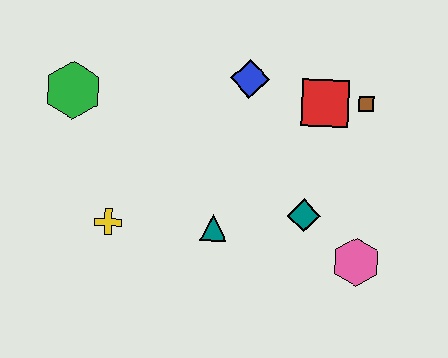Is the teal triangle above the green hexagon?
No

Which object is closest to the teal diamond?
The pink hexagon is closest to the teal diamond.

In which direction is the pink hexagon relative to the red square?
The pink hexagon is below the red square.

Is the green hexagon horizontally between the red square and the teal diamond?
No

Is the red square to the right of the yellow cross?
Yes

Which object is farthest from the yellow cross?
The brown square is farthest from the yellow cross.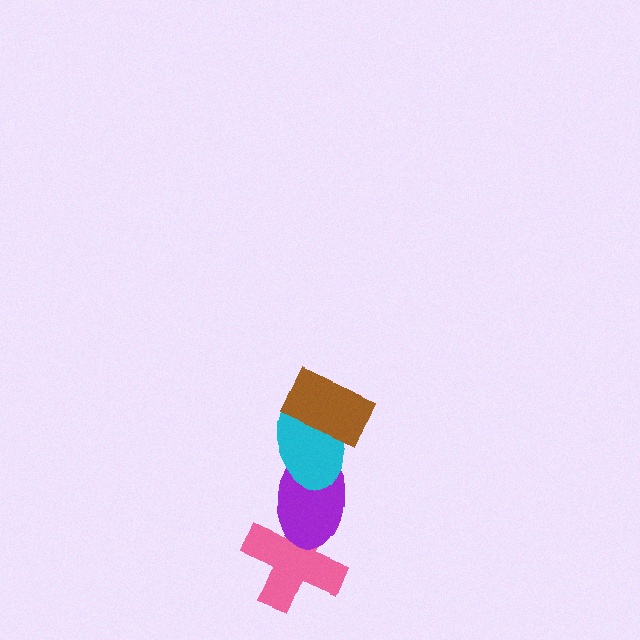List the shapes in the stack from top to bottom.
From top to bottom: the brown rectangle, the cyan ellipse, the purple ellipse, the pink cross.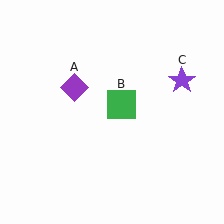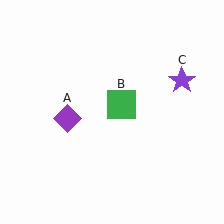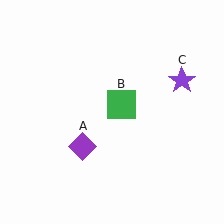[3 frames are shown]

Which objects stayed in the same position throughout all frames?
Green square (object B) and purple star (object C) remained stationary.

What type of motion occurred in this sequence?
The purple diamond (object A) rotated counterclockwise around the center of the scene.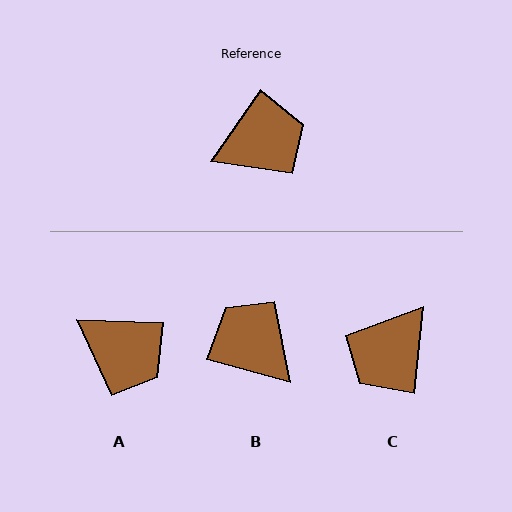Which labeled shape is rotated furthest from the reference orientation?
C, about 151 degrees away.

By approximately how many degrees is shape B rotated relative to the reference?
Approximately 109 degrees counter-clockwise.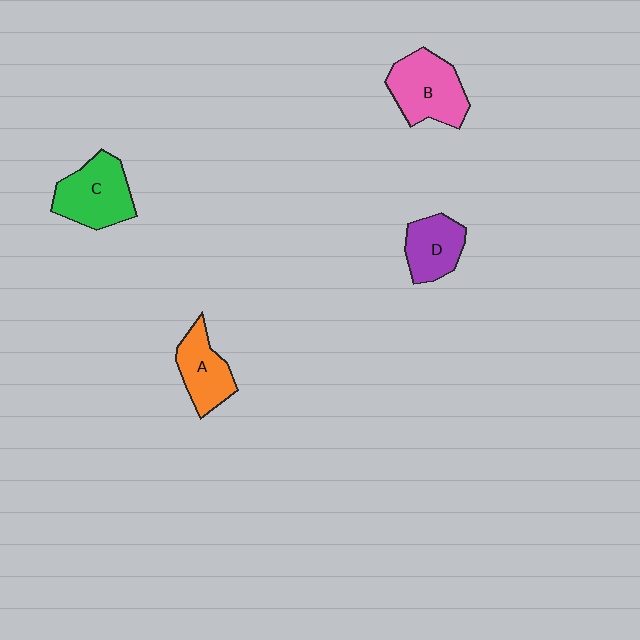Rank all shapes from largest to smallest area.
From largest to smallest: B (pink), C (green), A (orange), D (purple).